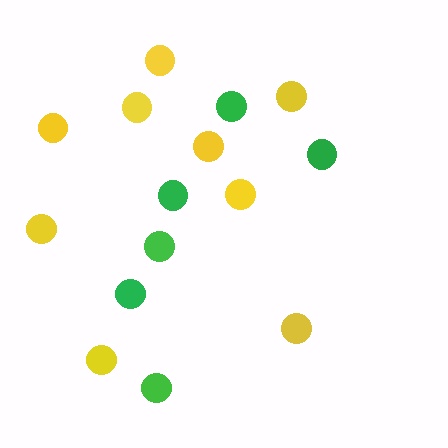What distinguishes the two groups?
There are 2 groups: one group of yellow circles (9) and one group of green circles (6).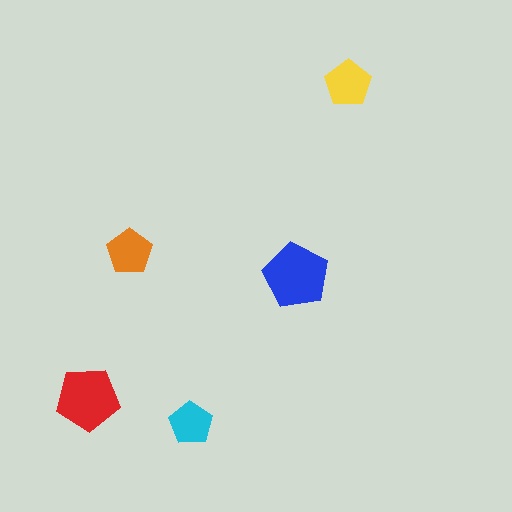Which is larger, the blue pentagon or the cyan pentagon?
The blue one.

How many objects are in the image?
There are 5 objects in the image.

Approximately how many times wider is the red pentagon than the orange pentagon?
About 1.5 times wider.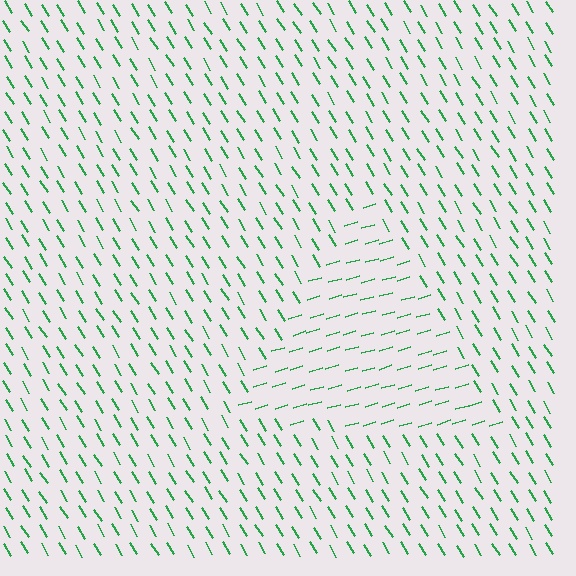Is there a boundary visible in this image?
Yes, there is a texture boundary formed by a change in line orientation.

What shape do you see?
I see a triangle.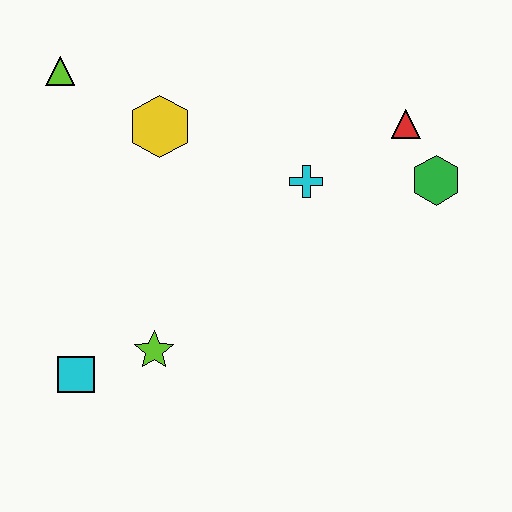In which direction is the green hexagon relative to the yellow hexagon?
The green hexagon is to the right of the yellow hexagon.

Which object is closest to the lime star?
The cyan square is closest to the lime star.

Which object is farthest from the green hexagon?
The cyan square is farthest from the green hexagon.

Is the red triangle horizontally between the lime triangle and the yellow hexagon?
No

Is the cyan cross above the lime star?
Yes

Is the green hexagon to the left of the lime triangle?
No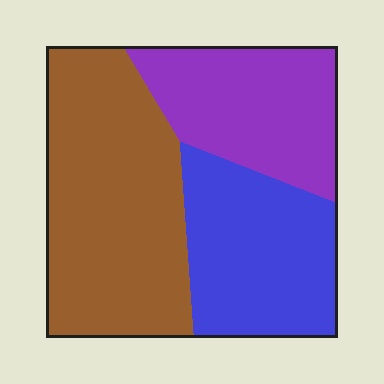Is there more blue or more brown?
Brown.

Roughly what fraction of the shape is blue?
Blue covers 29% of the shape.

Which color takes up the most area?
Brown, at roughly 45%.